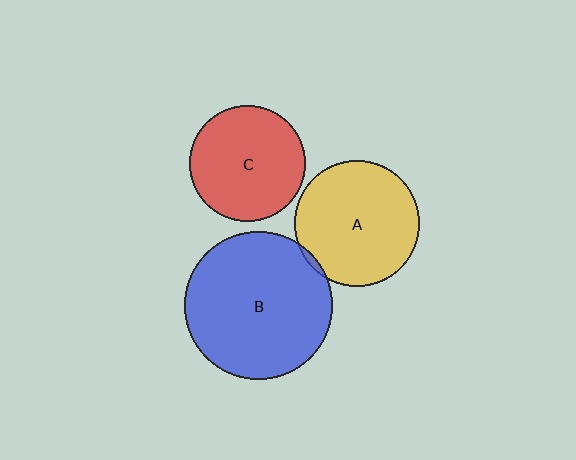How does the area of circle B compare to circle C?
Approximately 1.6 times.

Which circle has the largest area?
Circle B (blue).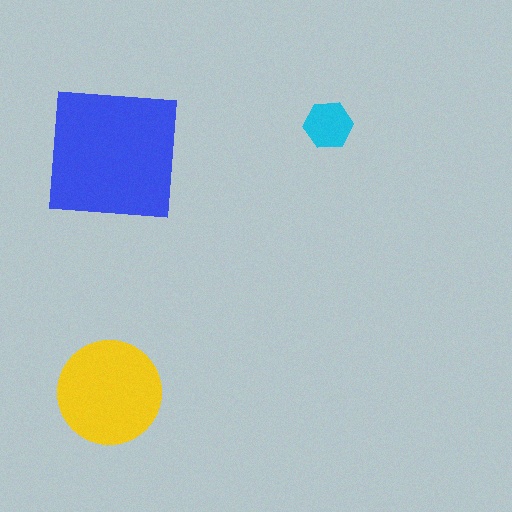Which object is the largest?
The blue square.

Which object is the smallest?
The cyan hexagon.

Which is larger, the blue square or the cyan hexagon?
The blue square.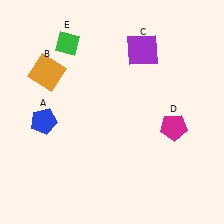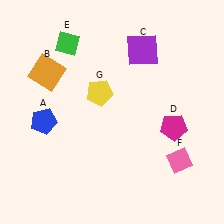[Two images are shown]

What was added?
A pink diamond (F), a yellow pentagon (G) were added in Image 2.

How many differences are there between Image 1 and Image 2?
There are 2 differences between the two images.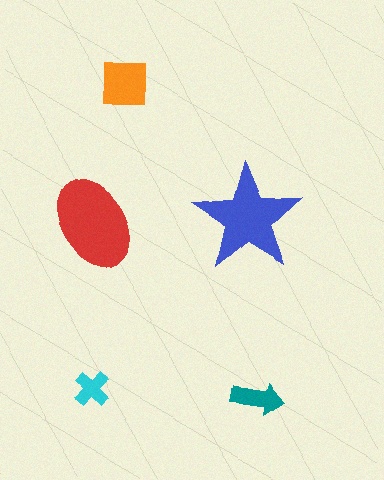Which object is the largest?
The red ellipse.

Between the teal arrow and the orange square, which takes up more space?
The orange square.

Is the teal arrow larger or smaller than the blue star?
Smaller.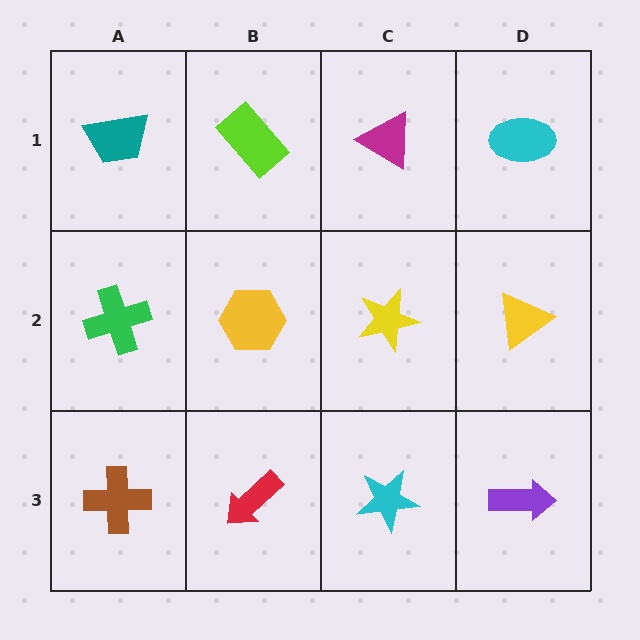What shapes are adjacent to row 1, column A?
A green cross (row 2, column A), a lime rectangle (row 1, column B).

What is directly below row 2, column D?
A purple arrow.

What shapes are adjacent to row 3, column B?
A yellow hexagon (row 2, column B), a brown cross (row 3, column A), a cyan star (row 3, column C).